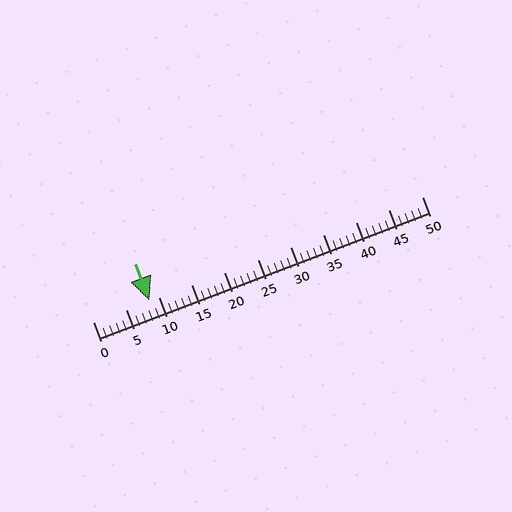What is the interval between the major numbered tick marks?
The major tick marks are spaced 5 units apart.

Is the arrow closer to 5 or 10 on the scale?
The arrow is closer to 10.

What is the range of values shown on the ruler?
The ruler shows values from 0 to 50.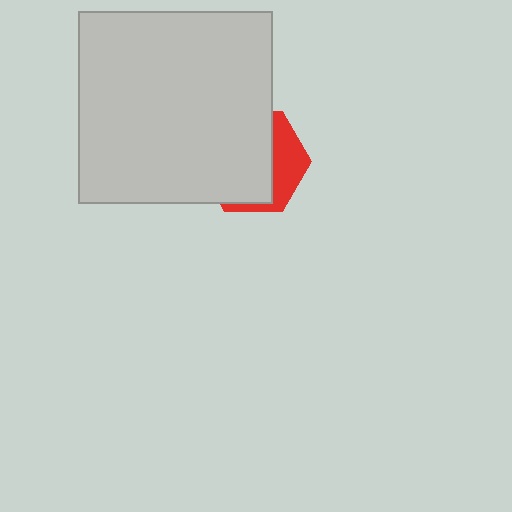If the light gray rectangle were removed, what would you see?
You would see the complete red hexagon.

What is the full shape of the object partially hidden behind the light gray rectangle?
The partially hidden object is a red hexagon.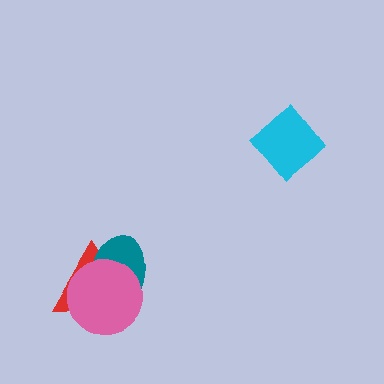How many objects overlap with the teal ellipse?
2 objects overlap with the teal ellipse.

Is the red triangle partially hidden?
Yes, it is partially covered by another shape.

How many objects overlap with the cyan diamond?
0 objects overlap with the cyan diamond.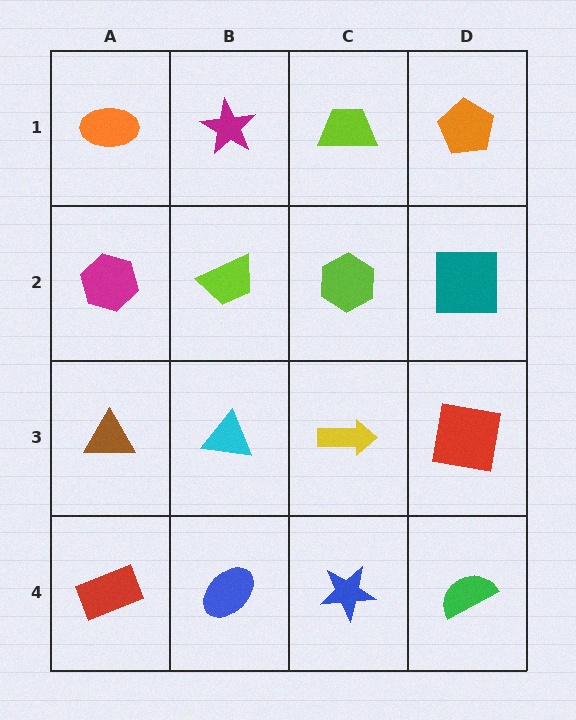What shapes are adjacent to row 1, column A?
A magenta hexagon (row 2, column A), a magenta star (row 1, column B).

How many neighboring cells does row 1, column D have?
2.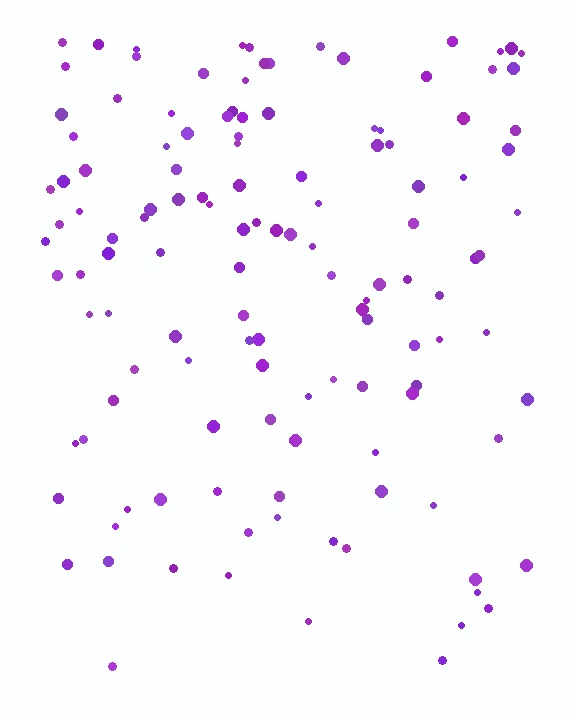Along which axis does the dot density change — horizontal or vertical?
Vertical.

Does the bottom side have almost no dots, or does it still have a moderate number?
Still a moderate number, just noticeably fewer than the top.